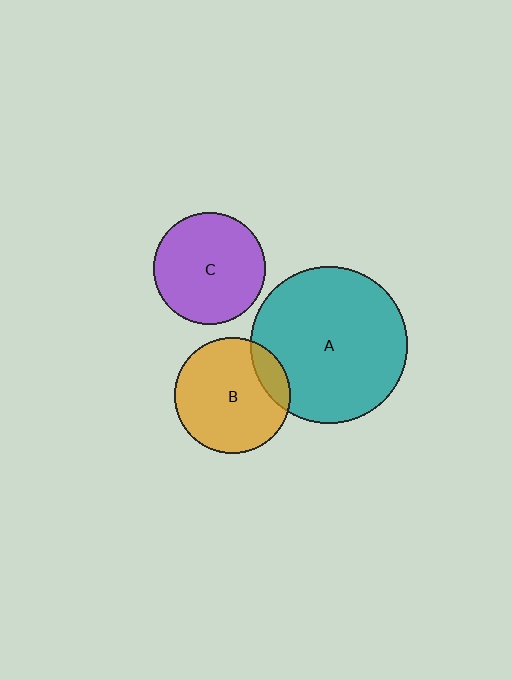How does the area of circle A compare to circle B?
Approximately 1.8 times.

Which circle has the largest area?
Circle A (teal).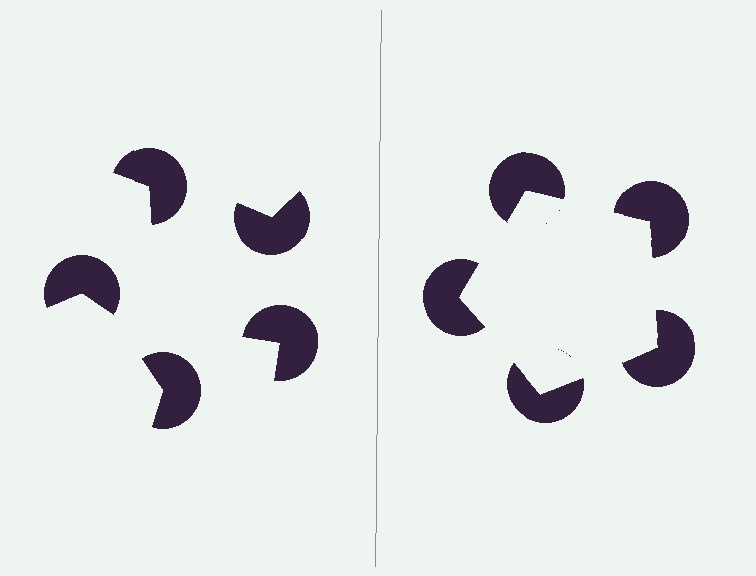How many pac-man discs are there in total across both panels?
10 — 5 on each side.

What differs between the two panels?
The pac-man discs are positioned identically on both sides; only the wedge orientations differ. On the right they align to a pentagon; on the left they are misaligned.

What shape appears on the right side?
An illusory pentagon.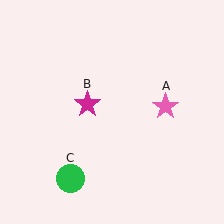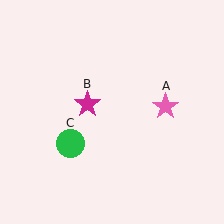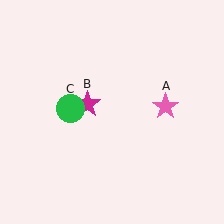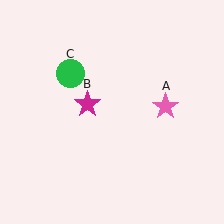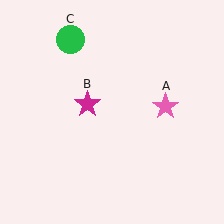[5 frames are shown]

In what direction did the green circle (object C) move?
The green circle (object C) moved up.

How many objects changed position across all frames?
1 object changed position: green circle (object C).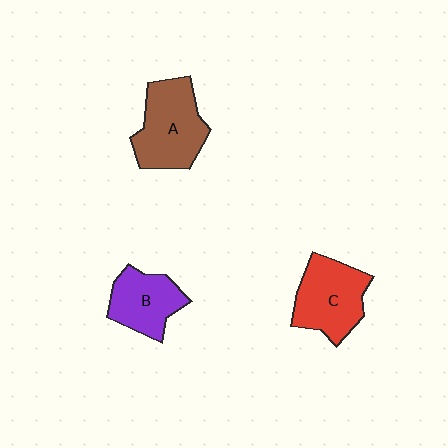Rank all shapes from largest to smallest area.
From largest to smallest: A (brown), C (red), B (purple).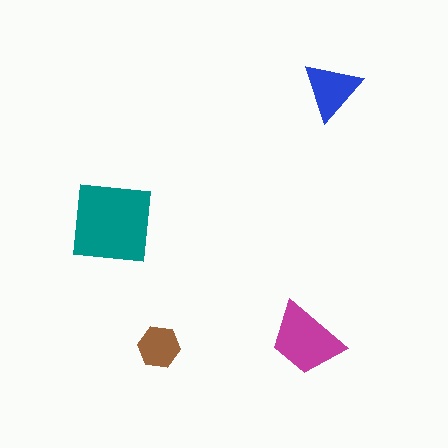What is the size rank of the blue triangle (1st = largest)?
3rd.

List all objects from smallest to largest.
The brown hexagon, the blue triangle, the magenta trapezoid, the teal square.